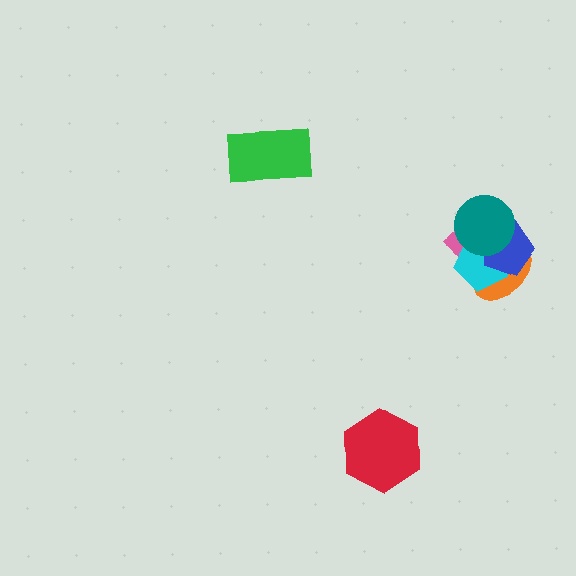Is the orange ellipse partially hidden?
Yes, it is partially covered by another shape.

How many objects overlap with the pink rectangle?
4 objects overlap with the pink rectangle.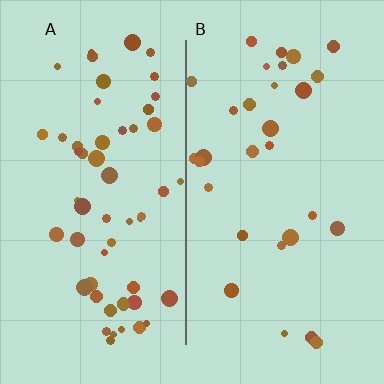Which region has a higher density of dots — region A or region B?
A (the left).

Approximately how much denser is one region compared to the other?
Approximately 1.9× — region A over region B.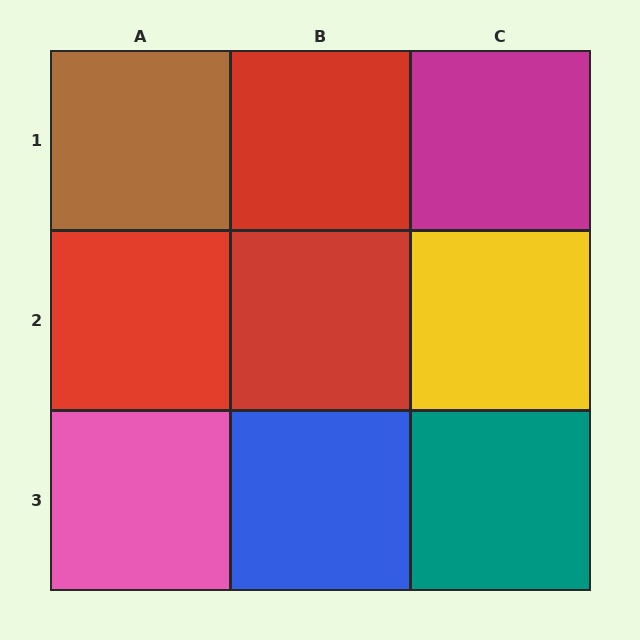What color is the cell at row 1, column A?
Brown.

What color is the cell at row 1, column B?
Red.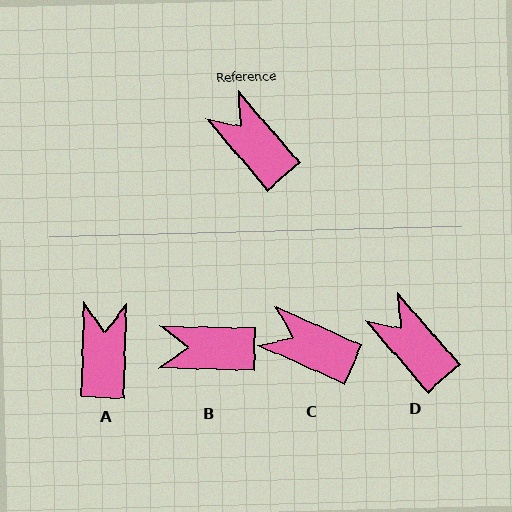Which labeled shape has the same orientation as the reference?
D.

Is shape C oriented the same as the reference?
No, it is off by about 25 degrees.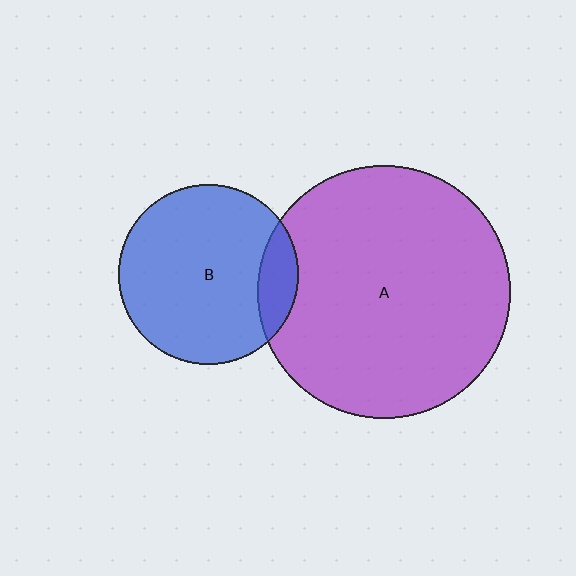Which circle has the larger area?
Circle A (purple).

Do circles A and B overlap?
Yes.